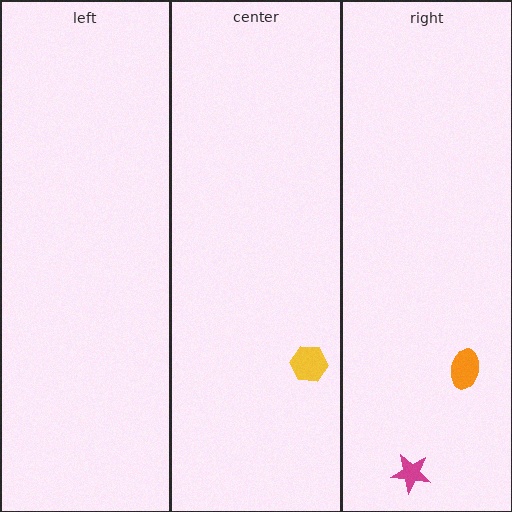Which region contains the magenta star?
The right region.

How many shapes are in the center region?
1.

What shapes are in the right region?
The orange ellipse, the magenta star.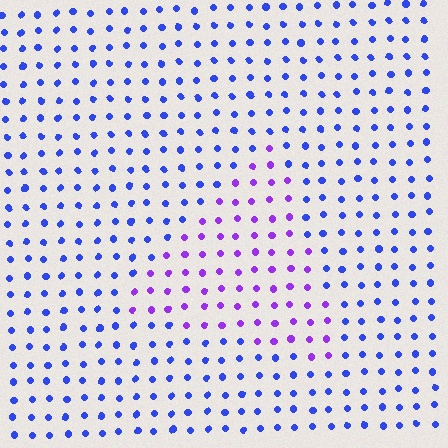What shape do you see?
I see a triangle.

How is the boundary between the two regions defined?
The boundary is defined purely by a slight shift in hue (about 42 degrees). Spacing, size, and orientation are identical on both sides.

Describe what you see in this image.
The image is filled with small blue elements in a uniform arrangement. A triangle-shaped region is visible where the elements are tinted to a slightly different hue, forming a subtle color boundary.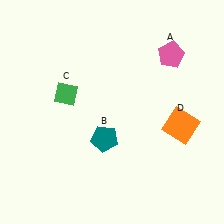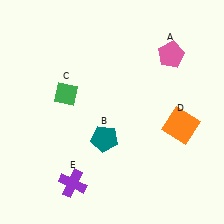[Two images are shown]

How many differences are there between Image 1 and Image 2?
There is 1 difference between the two images.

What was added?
A purple cross (E) was added in Image 2.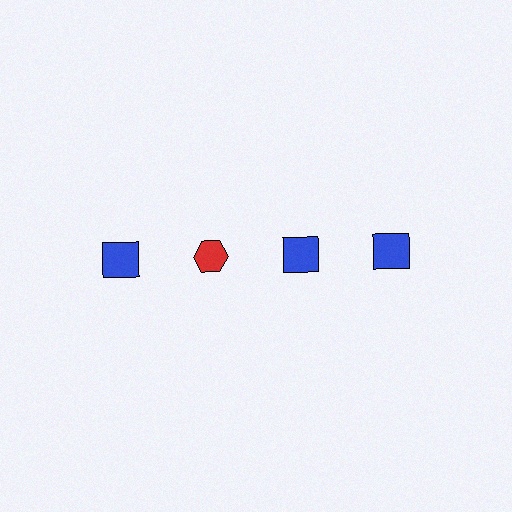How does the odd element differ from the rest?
It differs in both color (red instead of blue) and shape (hexagon instead of square).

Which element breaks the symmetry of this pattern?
The red hexagon in the top row, second from left column breaks the symmetry. All other shapes are blue squares.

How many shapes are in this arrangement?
There are 4 shapes arranged in a grid pattern.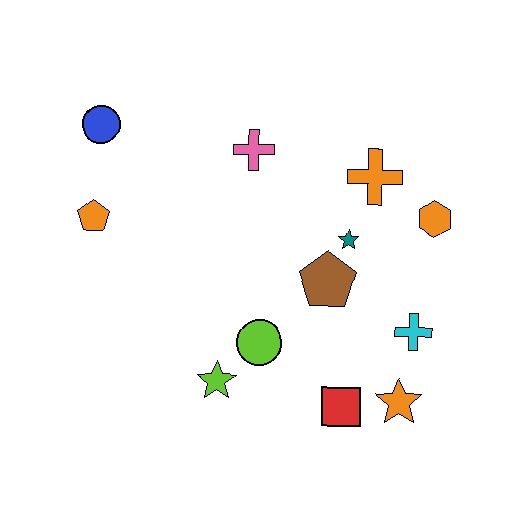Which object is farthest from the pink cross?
The orange star is farthest from the pink cross.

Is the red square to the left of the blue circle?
No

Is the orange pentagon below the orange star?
No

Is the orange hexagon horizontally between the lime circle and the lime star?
No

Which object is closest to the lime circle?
The lime star is closest to the lime circle.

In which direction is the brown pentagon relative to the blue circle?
The brown pentagon is to the right of the blue circle.